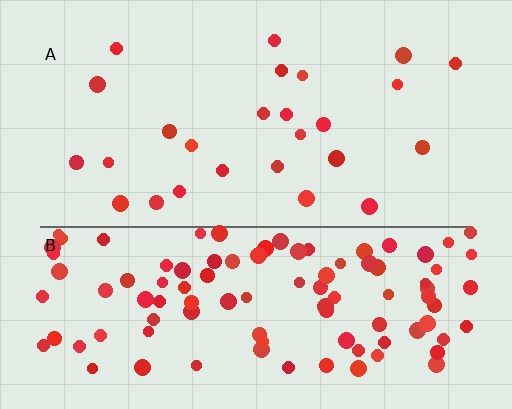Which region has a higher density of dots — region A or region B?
B (the bottom).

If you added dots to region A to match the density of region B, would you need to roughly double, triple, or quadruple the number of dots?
Approximately quadruple.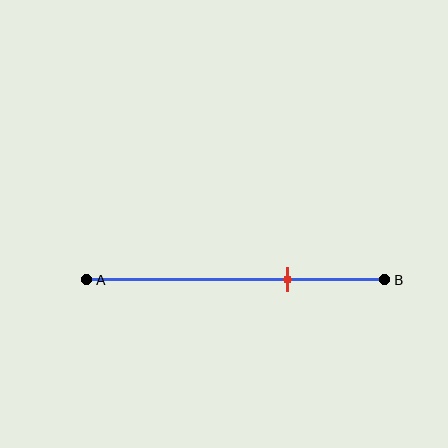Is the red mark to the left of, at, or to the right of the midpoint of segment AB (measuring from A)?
The red mark is to the right of the midpoint of segment AB.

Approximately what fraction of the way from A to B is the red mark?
The red mark is approximately 70% of the way from A to B.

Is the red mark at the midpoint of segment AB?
No, the mark is at about 70% from A, not at the 50% midpoint.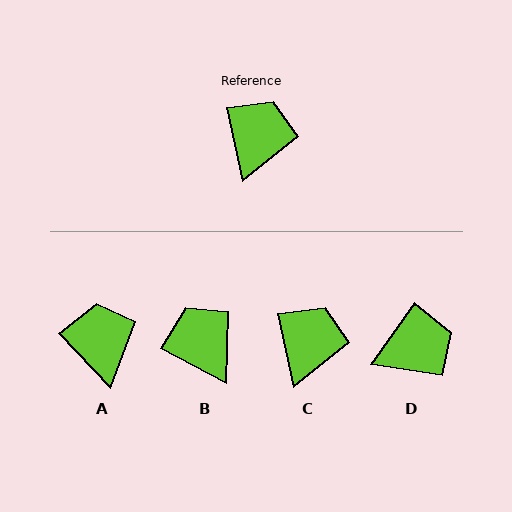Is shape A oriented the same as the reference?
No, it is off by about 31 degrees.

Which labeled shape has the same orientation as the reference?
C.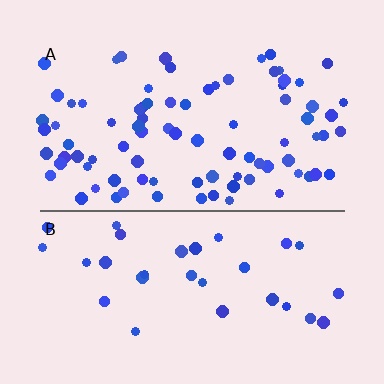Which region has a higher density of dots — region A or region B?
A (the top).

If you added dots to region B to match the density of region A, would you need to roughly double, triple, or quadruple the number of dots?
Approximately triple.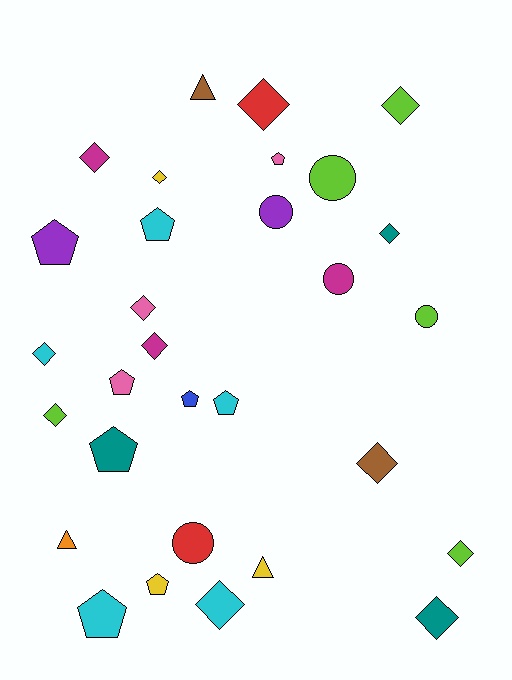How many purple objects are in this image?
There are 2 purple objects.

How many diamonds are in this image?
There are 13 diamonds.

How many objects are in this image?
There are 30 objects.